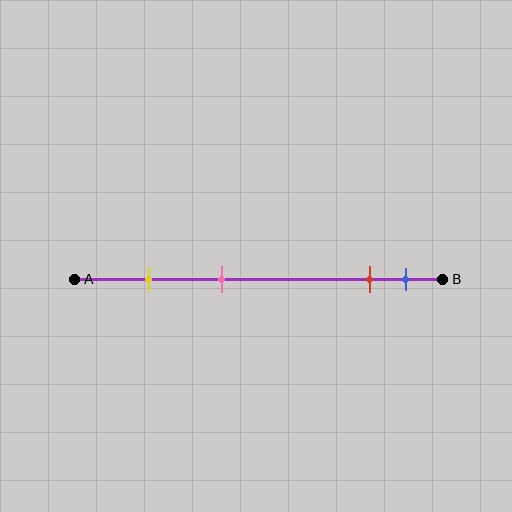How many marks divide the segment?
There are 4 marks dividing the segment.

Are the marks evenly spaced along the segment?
No, the marks are not evenly spaced.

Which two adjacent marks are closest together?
The red and blue marks are the closest adjacent pair.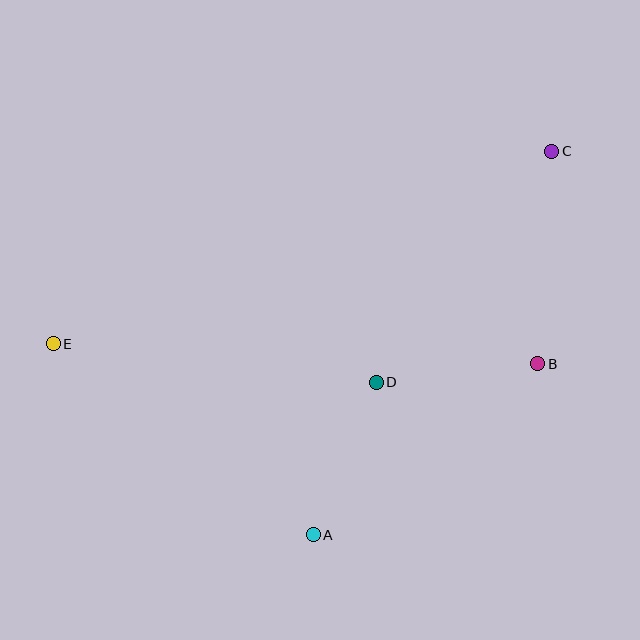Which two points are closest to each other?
Points B and D are closest to each other.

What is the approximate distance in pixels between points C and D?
The distance between C and D is approximately 290 pixels.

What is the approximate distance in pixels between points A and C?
The distance between A and C is approximately 452 pixels.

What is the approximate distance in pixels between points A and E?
The distance between A and E is approximately 323 pixels.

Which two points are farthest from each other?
Points C and E are farthest from each other.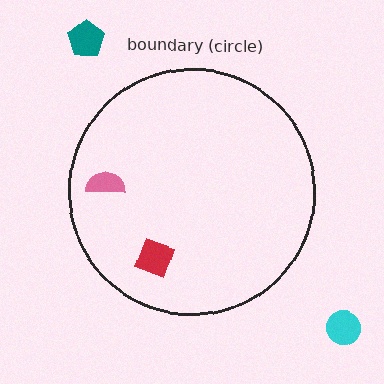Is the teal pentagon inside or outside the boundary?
Outside.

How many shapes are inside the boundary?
2 inside, 2 outside.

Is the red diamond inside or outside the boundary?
Inside.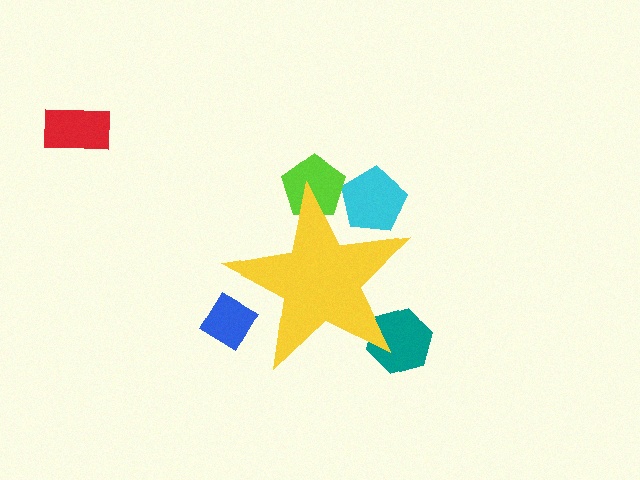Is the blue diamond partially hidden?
Yes, the blue diamond is partially hidden behind the yellow star.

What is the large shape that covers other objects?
A yellow star.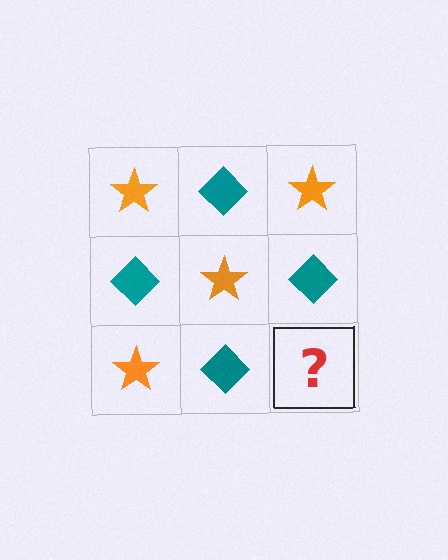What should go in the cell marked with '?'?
The missing cell should contain an orange star.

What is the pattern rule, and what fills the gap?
The rule is that it alternates orange star and teal diamond in a checkerboard pattern. The gap should be filled with an orange star.